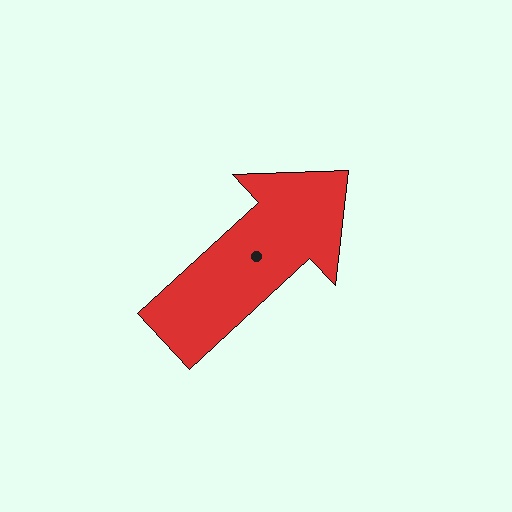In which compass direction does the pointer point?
Northeast.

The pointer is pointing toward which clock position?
Roughly 2 o'clock.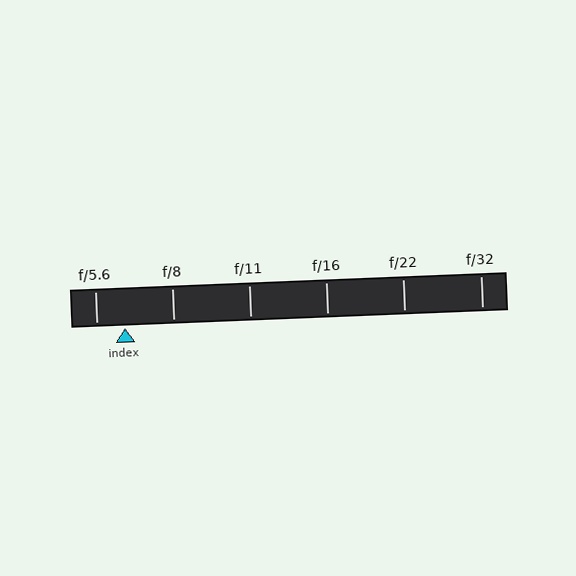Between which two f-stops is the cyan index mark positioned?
The index mark is between f/5.6 and f/8.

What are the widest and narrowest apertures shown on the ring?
The widest aperture shown is f/5.6 and the narrowest is f/32.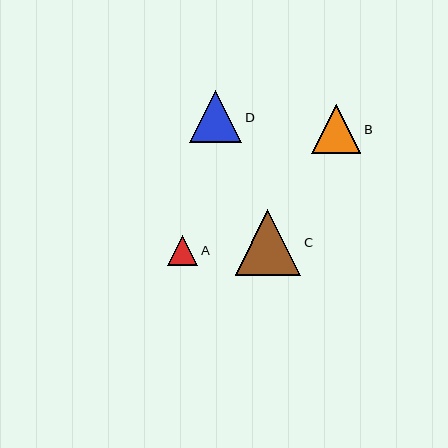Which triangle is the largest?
Triangle C is the largest with a size of approximately 65 pixels.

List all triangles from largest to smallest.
From largest to smallest: C, D, B, A.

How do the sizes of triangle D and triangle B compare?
Triangle D and triangle B are approximately the same size.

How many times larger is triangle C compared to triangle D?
Triangle C is approximately 1.3 times the size of triangle D.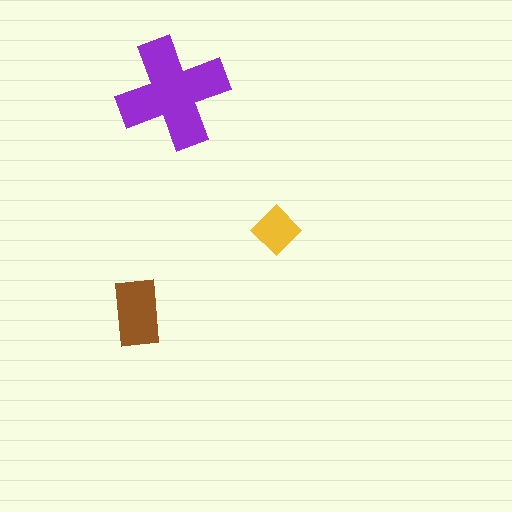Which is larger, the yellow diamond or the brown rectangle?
The brown rectangle.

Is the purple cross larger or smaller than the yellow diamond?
Larger.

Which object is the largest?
The purple cross.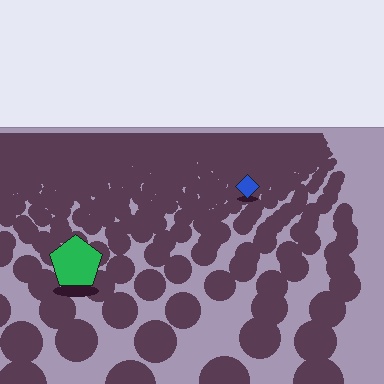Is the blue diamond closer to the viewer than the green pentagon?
No. The green pentagon is closer — you can tell from the texture gradient: the ground texture is coarser near it.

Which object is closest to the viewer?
The green pentagon is closest. The texture marks near it are larger and more spread out.